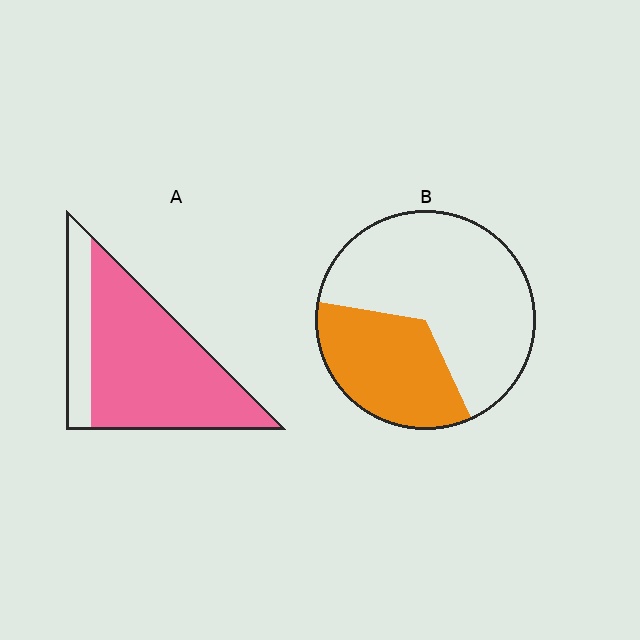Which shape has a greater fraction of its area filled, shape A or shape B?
Shape A.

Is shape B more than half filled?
No.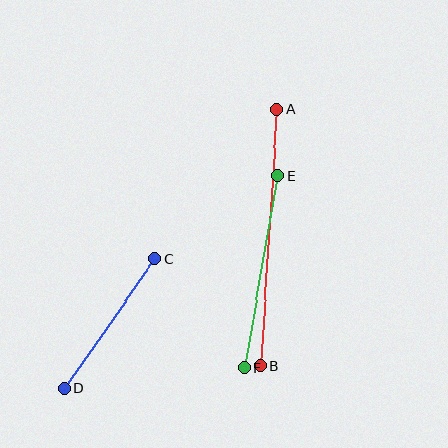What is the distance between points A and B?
The distance is approximately 257 pixels.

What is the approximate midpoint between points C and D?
The midpoint is at approximately (110, 324) pixels.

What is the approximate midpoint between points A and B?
The midpoint is at approximately (268, 237) pixels.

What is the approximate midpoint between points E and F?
The midpoint is at approximately (261, 272) pixels.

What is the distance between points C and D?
The distance is approximately 158 pixels.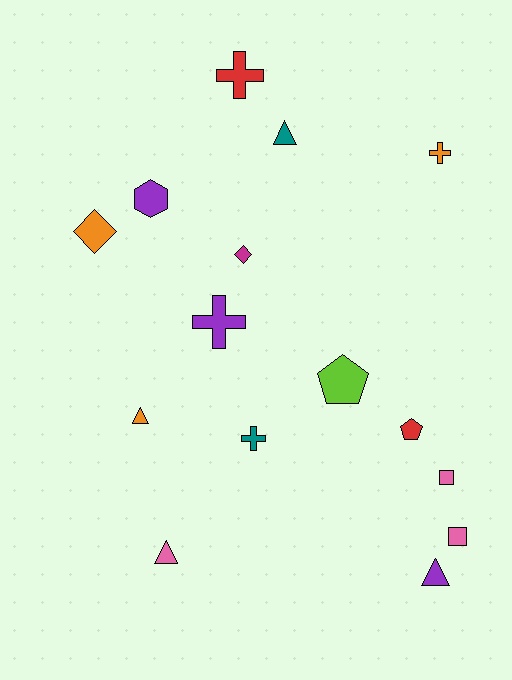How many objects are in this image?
There are 15 objects.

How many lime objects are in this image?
There is 1 lime object.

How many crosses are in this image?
There are 4 crosses.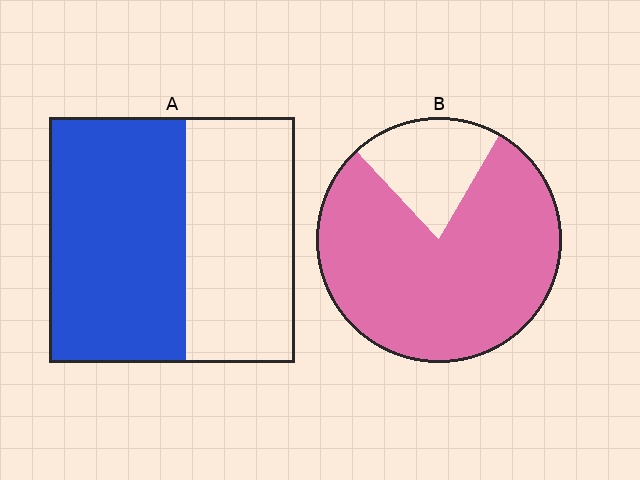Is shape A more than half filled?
Yes.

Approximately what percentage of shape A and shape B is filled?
A is approximately 55% and B is approximately 80%.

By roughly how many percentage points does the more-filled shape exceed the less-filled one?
By roughly 25 percentage points (B over A).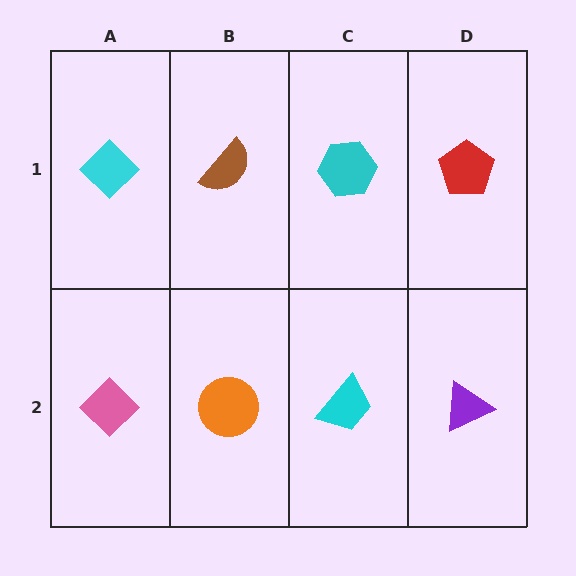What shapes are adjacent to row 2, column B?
A brown semicircle (row 1, column B), a pink diamond (row 2, column A), a cyan trapezoid (row 2, column C).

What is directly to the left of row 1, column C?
A brown semicircle.